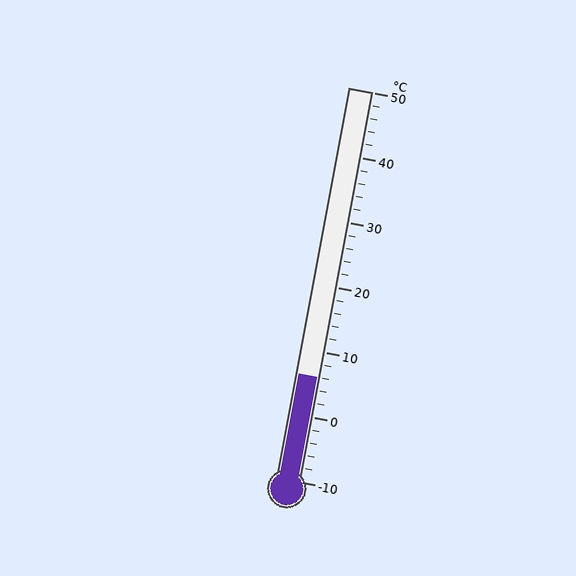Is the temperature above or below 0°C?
The temperature is above 0°C.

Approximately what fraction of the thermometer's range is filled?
The thermometer is filled to approximately 25% of its range.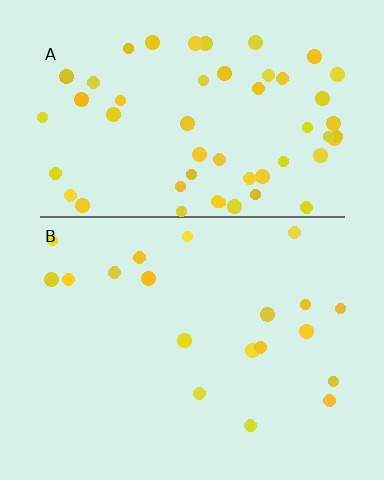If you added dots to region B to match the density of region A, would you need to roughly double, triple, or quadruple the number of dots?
Approximately triple.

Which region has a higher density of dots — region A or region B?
A (the top).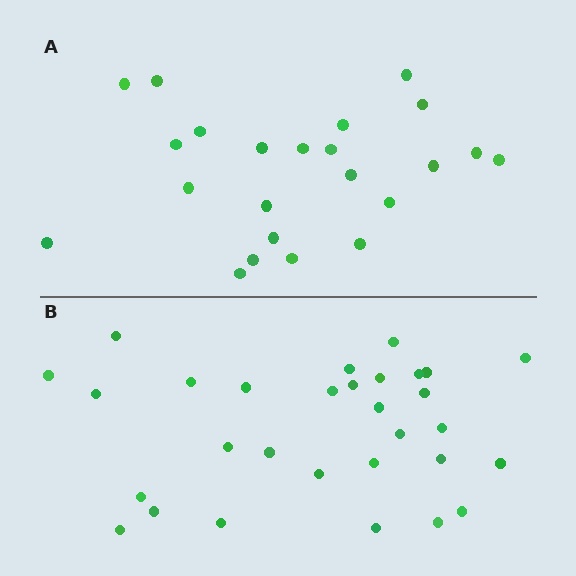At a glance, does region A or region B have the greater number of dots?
Region B (the bottom region) has more dots.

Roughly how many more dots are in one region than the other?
Region B has roughly 8 or so more dots than region A.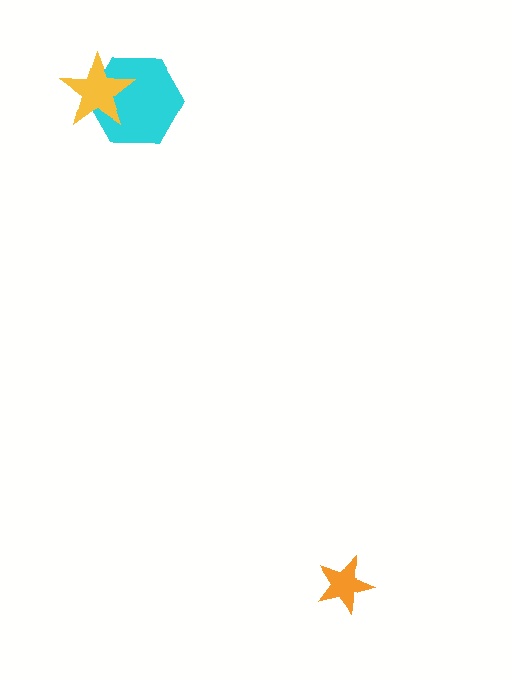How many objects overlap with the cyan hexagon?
1 object overlaps with the cyan hexagon.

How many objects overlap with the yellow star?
1 object overlaps with the yellow star.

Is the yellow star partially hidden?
No, no other shape covers it.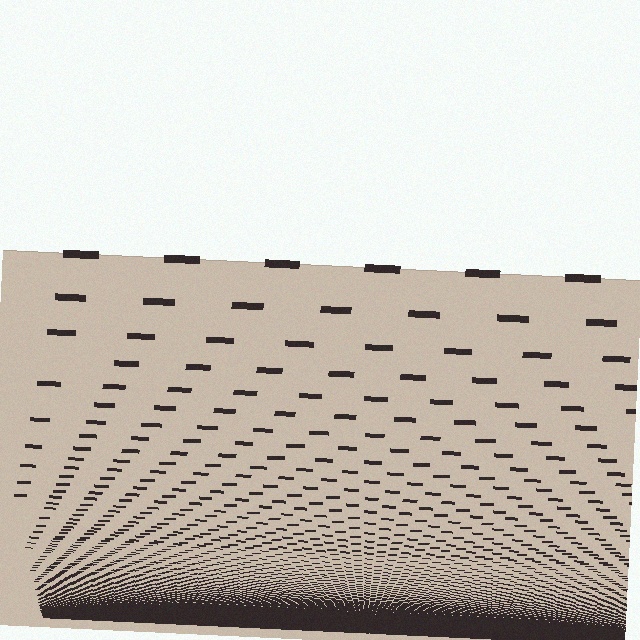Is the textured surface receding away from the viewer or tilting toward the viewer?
The surface appears to tilt toward the viewer. Texture elements get larger and sparser toward the top.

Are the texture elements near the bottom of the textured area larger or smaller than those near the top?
Smaller. The gradient is inverted — elements near the bottom are smaller and denser.